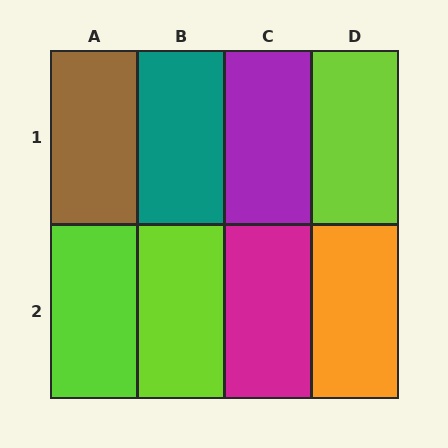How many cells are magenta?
1 cell is magenta.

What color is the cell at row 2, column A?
Lime.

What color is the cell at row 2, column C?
Magenta.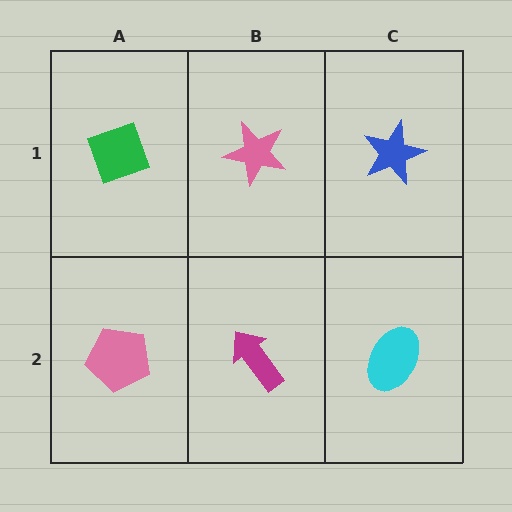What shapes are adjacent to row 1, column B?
A magenta arrow (row 2, column B), a green diamond (row 1, column A), a blue star (row 1, column C).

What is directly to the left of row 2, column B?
A pink pentagon.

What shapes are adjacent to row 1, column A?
A pink pentagon (row 2, column A), a pink star (row 1, column B).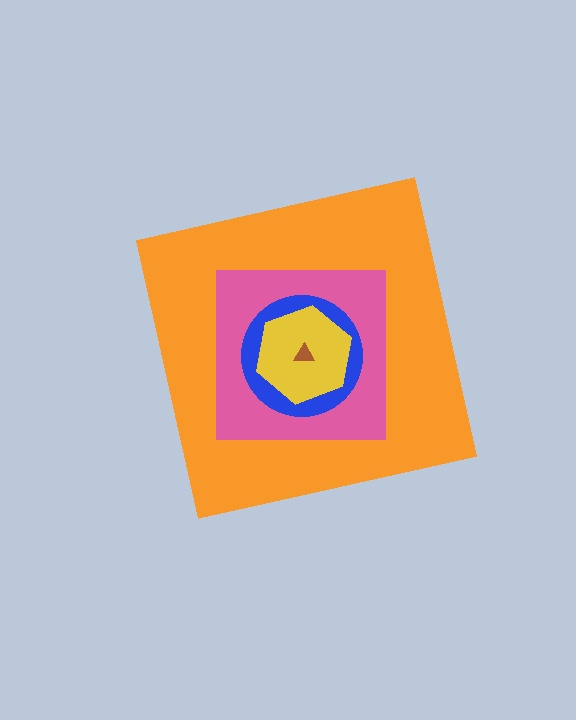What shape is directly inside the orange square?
The pink square.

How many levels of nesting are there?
5.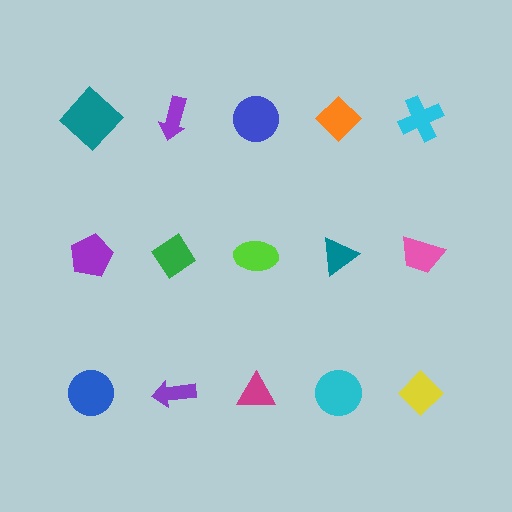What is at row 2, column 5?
A pink trapezoid.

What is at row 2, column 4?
A teal triangle.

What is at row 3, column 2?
A purple arrow.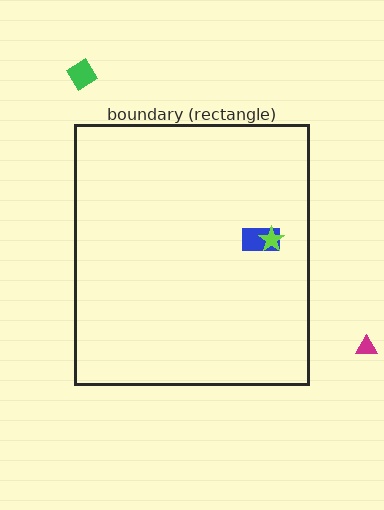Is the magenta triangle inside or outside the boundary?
Outside.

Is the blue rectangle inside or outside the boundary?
Inside.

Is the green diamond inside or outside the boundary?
Outside.